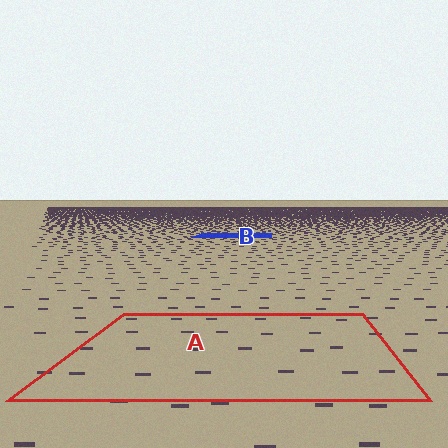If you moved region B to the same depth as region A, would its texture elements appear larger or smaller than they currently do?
They would appear larger. At a closer depth, the same texture elements are projected at a bigger on-screen size.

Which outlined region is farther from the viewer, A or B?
Region B is farther from the viewer — the texture elements inside it appear smaller and more densely packed.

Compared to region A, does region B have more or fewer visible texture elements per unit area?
Region B has more texture elements per unit area — they are packed more densely because it is farther away.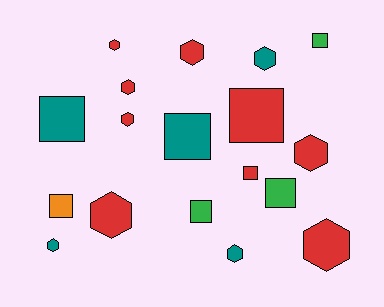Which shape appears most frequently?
Hexagon, with 10 objects.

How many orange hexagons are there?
There are no orange hexagons.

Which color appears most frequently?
Red, with 9 objects.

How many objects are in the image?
There are 18 objects.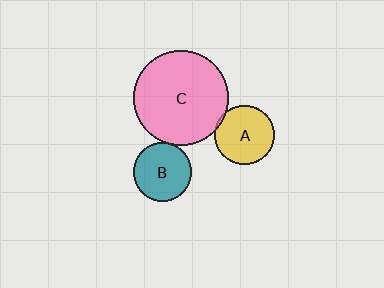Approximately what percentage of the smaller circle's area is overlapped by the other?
Approximately 5%.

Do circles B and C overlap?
Yes.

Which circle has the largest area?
Circle C (pink).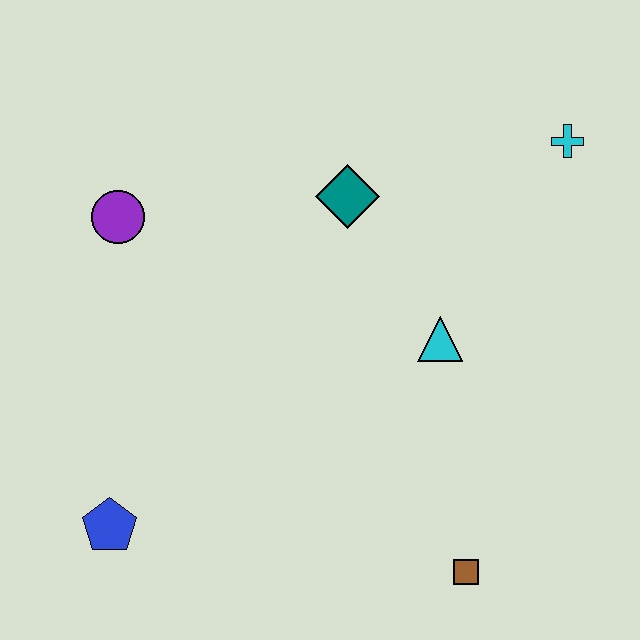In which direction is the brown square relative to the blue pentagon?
The brown square is to the right of the blue pentagon.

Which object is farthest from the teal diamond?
The blue pentagon is farthest from the teal diamond.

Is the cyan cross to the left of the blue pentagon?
No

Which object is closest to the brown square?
The cyan triangle is closest to the brown square.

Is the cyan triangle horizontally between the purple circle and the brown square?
Yes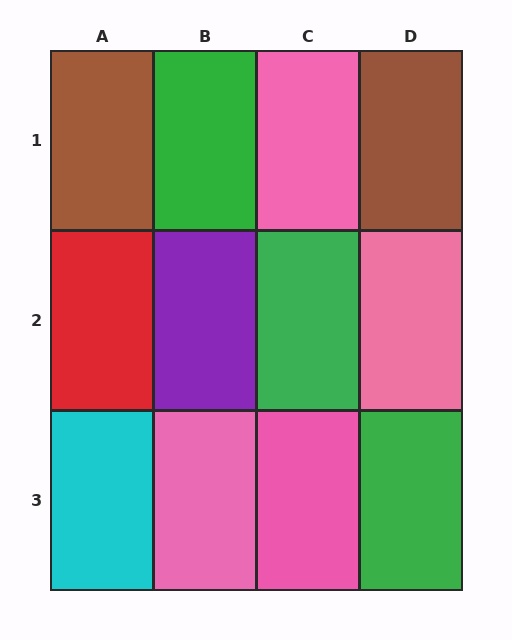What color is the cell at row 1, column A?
Brown.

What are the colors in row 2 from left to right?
Red, purple, green, pink.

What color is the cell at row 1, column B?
Green.